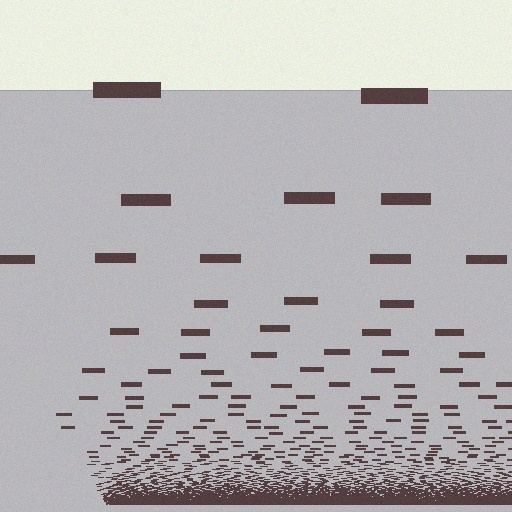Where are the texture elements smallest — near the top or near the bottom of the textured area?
Near the bottom.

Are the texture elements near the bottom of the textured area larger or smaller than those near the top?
Smaller. The gradient is inverted — elements near the bottom are smaller and denser.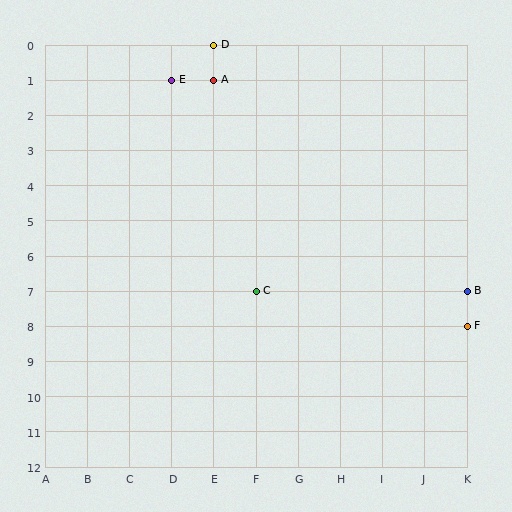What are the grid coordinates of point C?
Point C is at grid coordinates (F, 7).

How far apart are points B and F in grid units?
Points B and F are 1 row apart.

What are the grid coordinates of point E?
Point E is at grid coordinates (D, 1).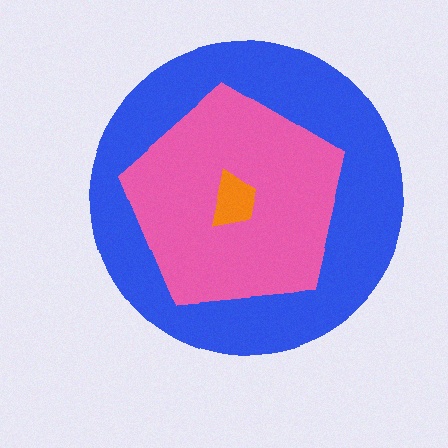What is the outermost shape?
The blue circle.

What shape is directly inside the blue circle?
The pink pentagon.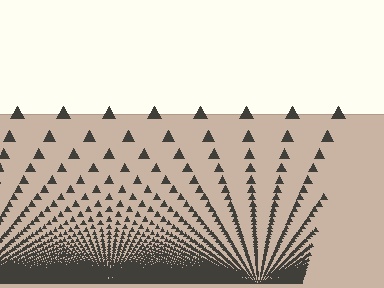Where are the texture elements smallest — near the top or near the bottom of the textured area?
Near the bottom.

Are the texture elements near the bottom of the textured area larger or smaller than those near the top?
Smaller. The gradient is inverted — elements near the bottom are smaller and denser.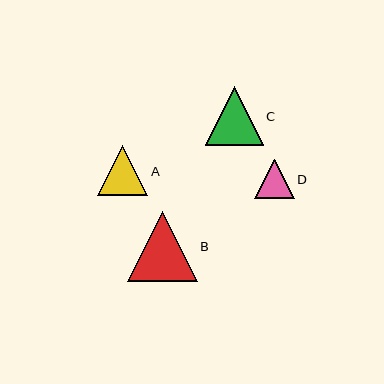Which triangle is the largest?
Triangle B is the largest with a size of approximately 69 pixels.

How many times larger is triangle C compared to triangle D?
Triangle C is approximately 1.5 times the size of triangle D.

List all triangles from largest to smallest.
From largest to smallest: B, C, A, D.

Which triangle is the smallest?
Triangle D is the smallest with a size of approximately 39 pixels.